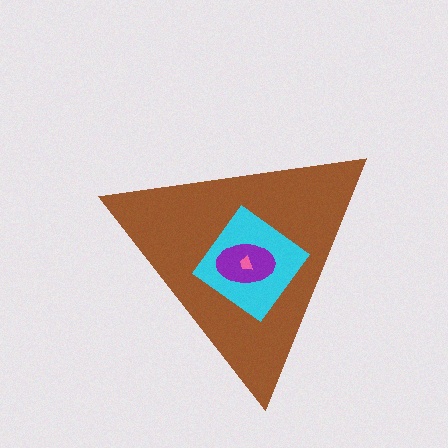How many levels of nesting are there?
4.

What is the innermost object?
The pink trapezoid.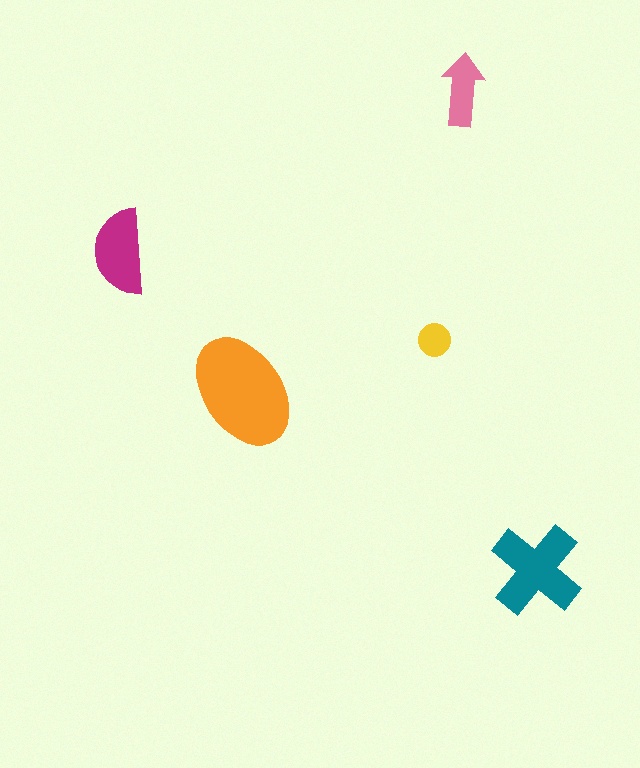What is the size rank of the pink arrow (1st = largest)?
4th.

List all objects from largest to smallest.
The orange ellipse, the teal cross, the magenta semicircle, the pink arrow, the yellow circle.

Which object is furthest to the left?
The magenta semicircle is leftmost.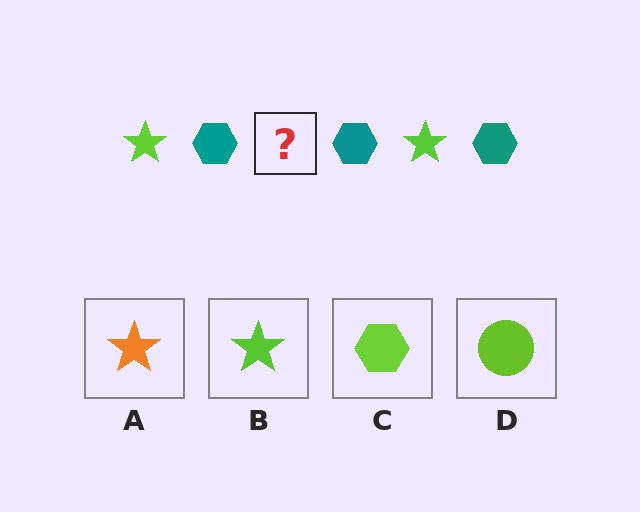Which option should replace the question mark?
Option B.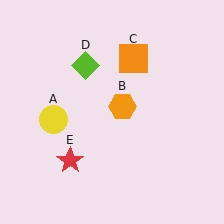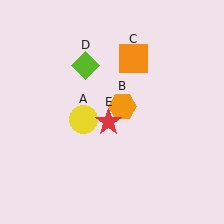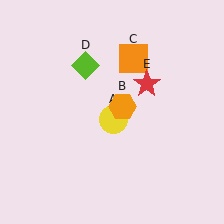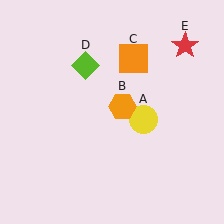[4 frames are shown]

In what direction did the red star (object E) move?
The red star (object E) moved up and to the right.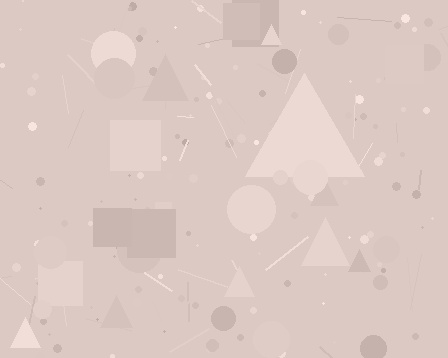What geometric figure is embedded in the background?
A triangle is embedded in the background.